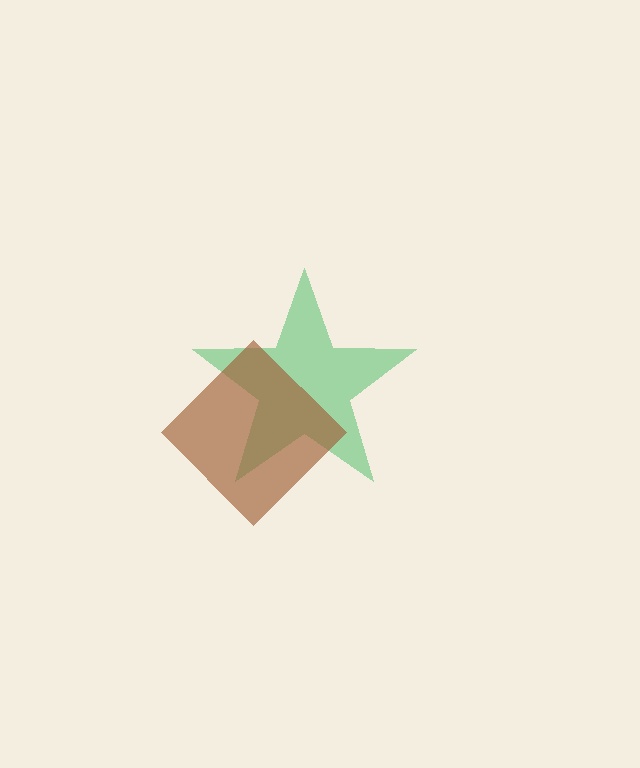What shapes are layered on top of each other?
The layered shapes are: a green star, a brown diamond.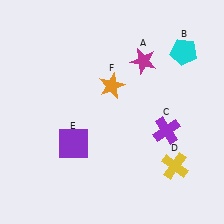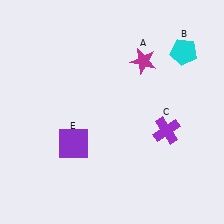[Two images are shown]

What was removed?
The yellow cross (D), the orange star (F) were removed in Image 2.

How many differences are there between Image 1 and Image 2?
There are 2 differences between the two images.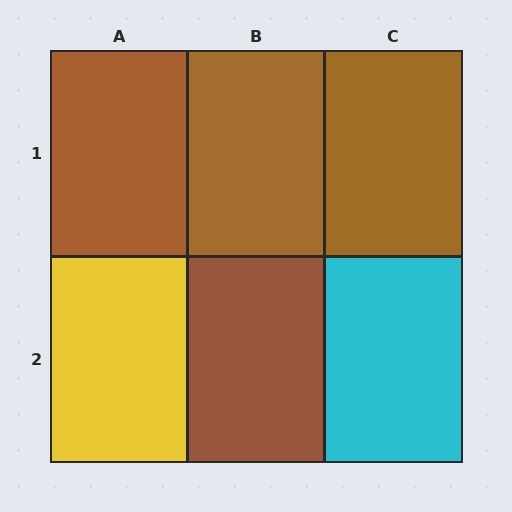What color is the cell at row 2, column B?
Brown.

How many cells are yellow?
1 cell is yellow.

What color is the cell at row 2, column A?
Yellow.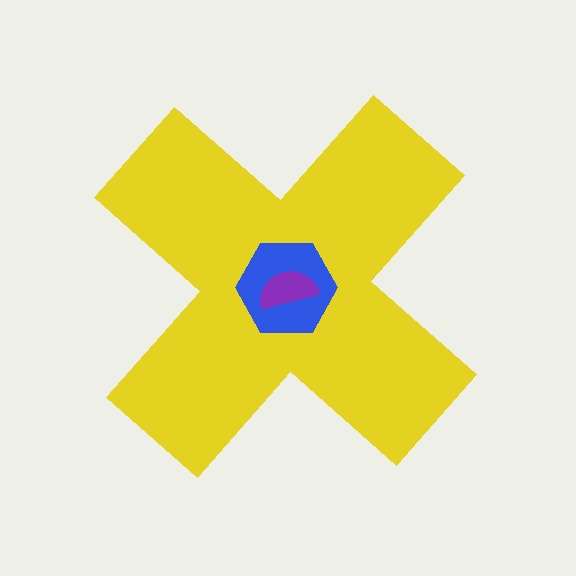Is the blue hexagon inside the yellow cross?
Yes.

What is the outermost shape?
The yellow cross.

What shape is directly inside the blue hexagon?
The purple semicircle.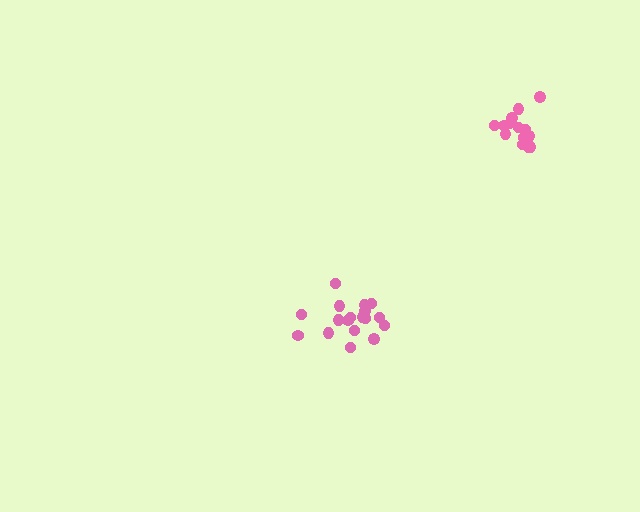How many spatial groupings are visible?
There are 2 spatial groupings.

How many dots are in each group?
Group 1: 15 dots, Group 2: 18 dots (33 total).